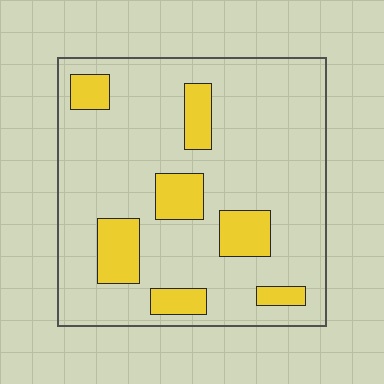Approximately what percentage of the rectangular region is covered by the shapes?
Approximately 20%.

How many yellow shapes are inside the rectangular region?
7.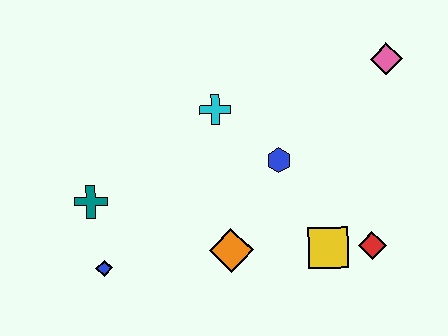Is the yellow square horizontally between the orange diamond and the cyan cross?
No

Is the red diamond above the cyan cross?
No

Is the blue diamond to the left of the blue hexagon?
Yes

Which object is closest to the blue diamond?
The teal cross is closest to the blue diamond.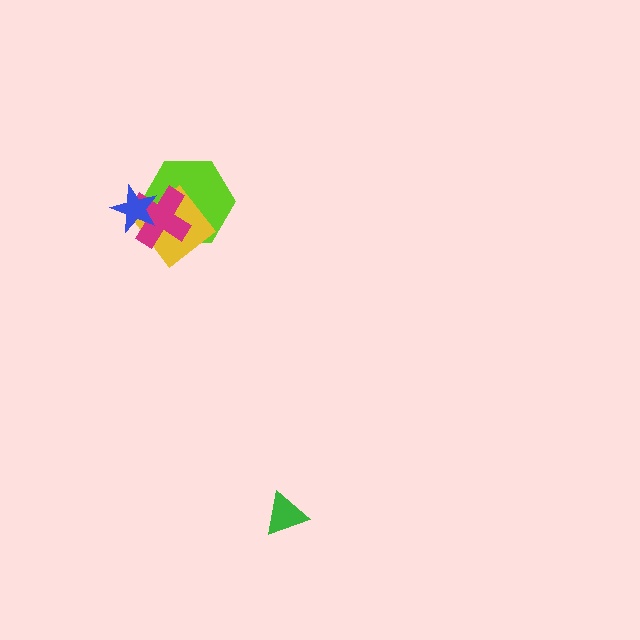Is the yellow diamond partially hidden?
Yes, it is partially covered by another shape.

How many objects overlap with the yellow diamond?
3 objects overlap with the yellow diamond.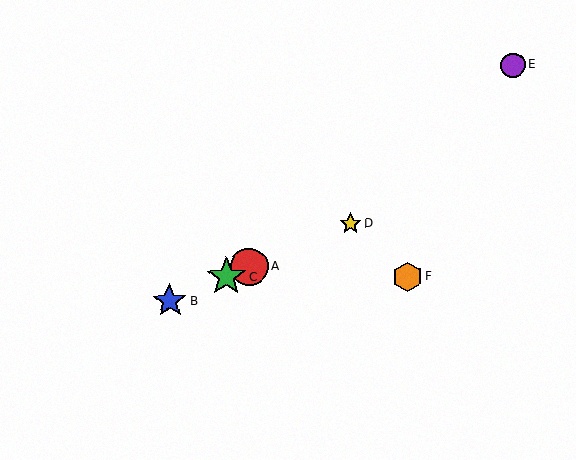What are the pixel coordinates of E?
Object E is at (513, 65).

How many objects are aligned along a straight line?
4 objects (A, B, C, D) are aligned along a straight line.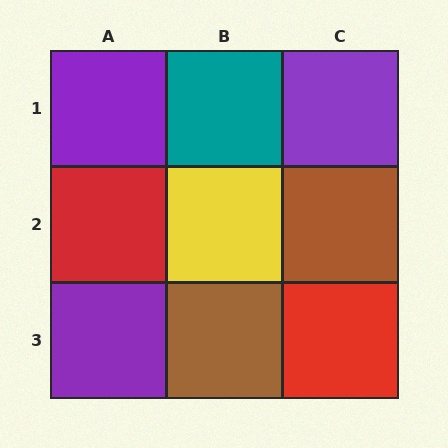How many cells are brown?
2 cells are brown.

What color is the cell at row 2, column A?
Red.